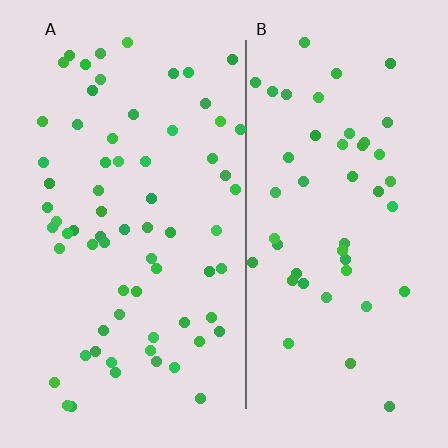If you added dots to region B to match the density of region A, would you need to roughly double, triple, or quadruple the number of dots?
Approximately double.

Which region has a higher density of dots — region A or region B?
A (the left).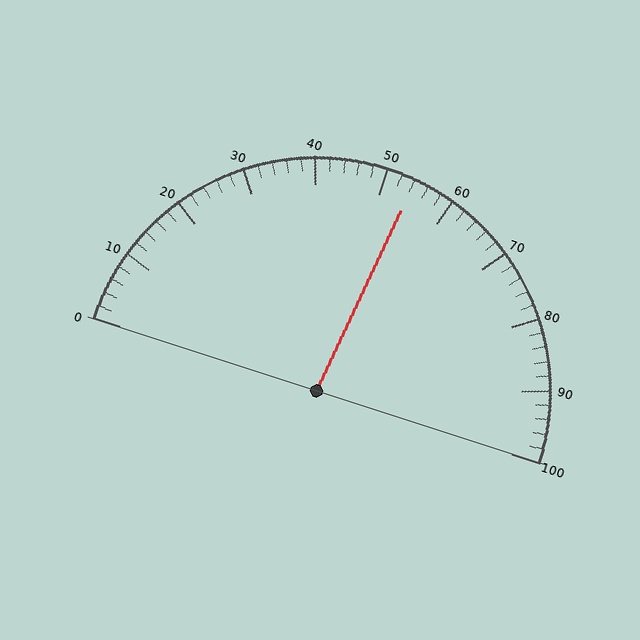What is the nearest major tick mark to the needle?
The nearest major tick mark is 50.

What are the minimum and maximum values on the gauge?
The gauge ranges from 0 to 100.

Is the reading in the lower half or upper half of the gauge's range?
The reading is in the upper half of the range (0 to 100).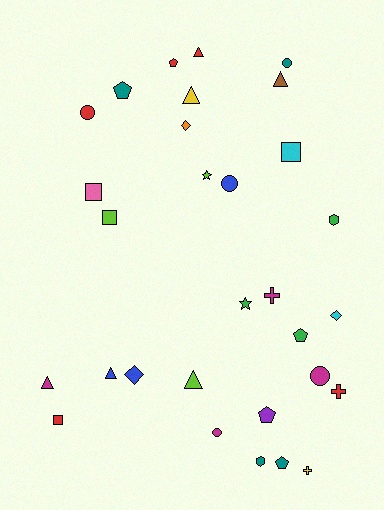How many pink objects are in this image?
There is 1 pink object.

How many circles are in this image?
There are 5 circles.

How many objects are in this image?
There are 30 objects.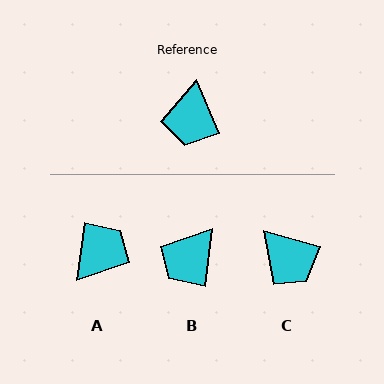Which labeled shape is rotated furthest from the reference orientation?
A, about 150 degrees away.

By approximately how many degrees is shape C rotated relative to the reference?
Approximately 51 degrees counter-clockwise.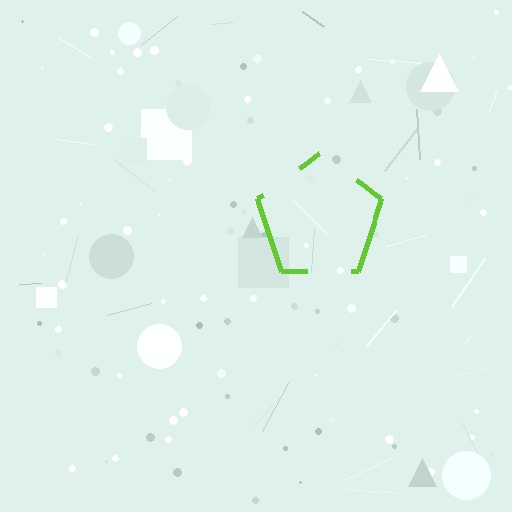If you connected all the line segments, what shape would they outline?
They would outline a pentagon.